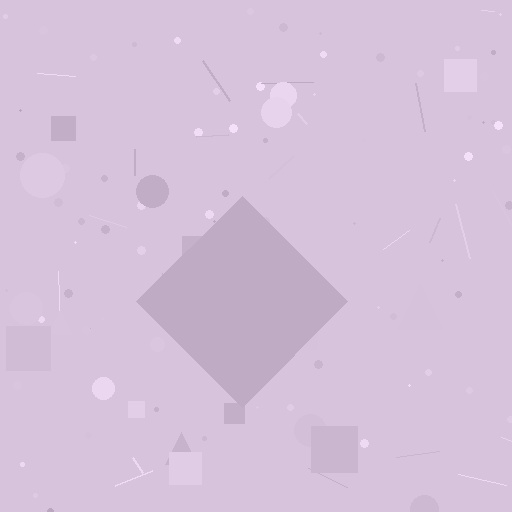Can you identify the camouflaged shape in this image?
The camouflaged shape is a diamond.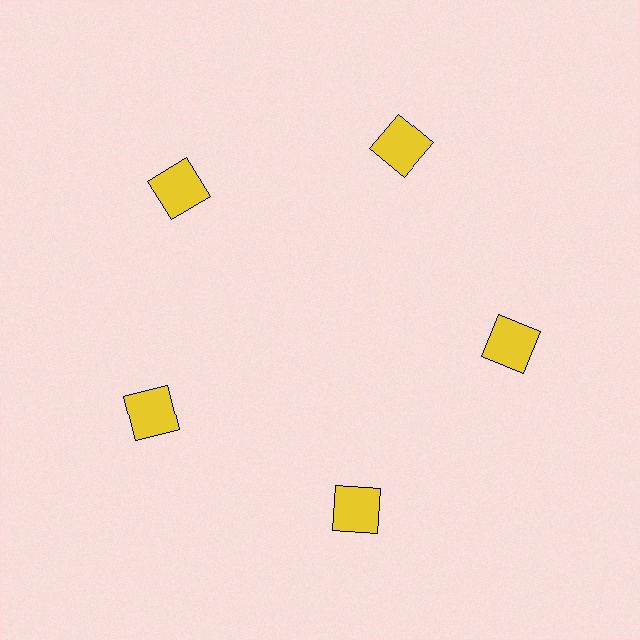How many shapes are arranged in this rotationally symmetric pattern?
There are 5 shapes, arranged in 5 groups of 1.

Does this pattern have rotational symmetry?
Yes, this pattern has 5-fold rotational symmetry. It looks the same after rotating 72 degrees around the center.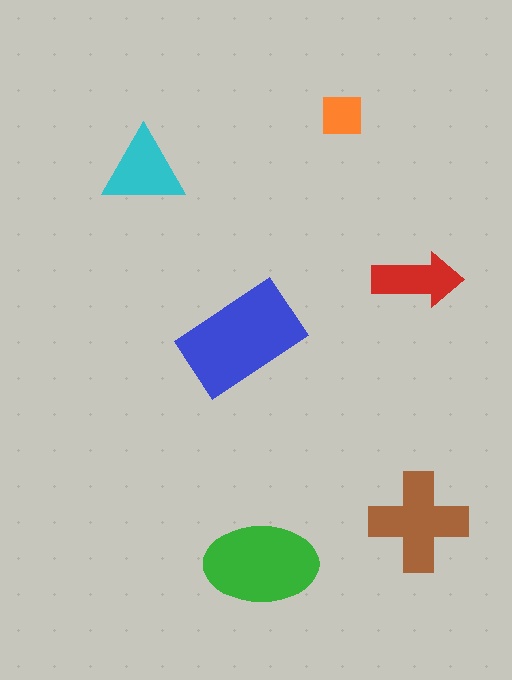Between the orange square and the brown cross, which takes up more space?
The brown cross.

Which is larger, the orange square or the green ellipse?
The green ellipse.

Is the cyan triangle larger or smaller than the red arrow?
Larger.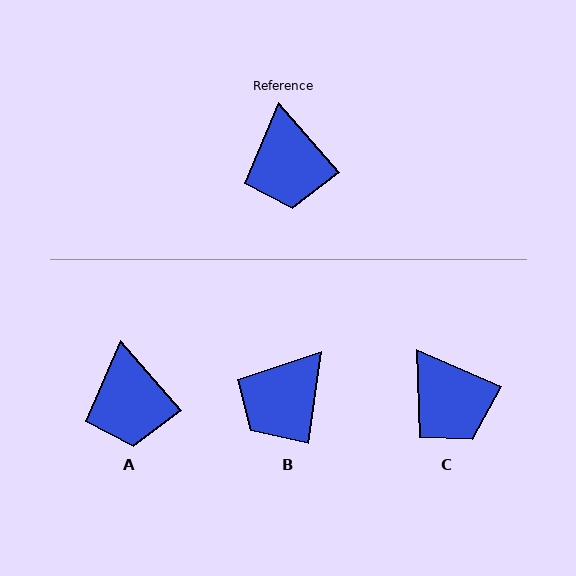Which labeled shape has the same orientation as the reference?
A.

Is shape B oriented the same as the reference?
No, it is off by about 49 degrees.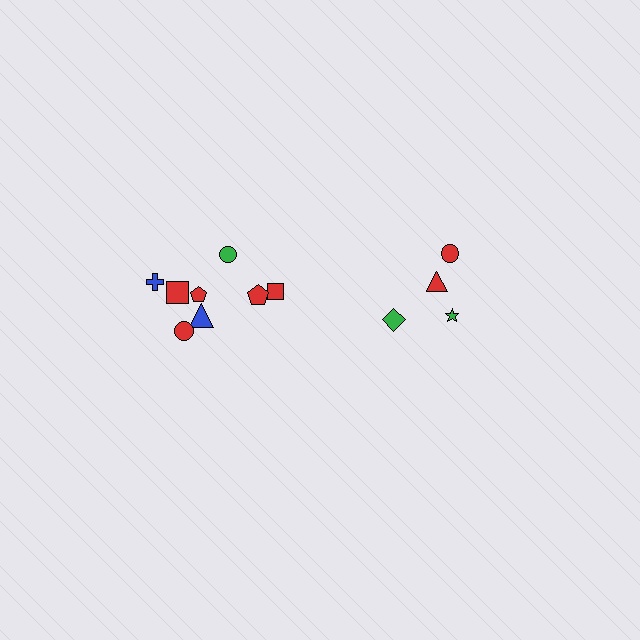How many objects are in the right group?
There are 4 objects.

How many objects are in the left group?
There are 8 objects.